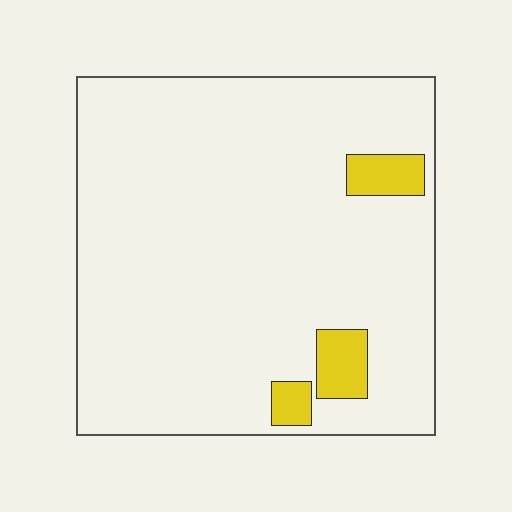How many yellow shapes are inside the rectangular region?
3.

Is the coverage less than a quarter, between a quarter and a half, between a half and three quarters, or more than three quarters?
Less than a quarter.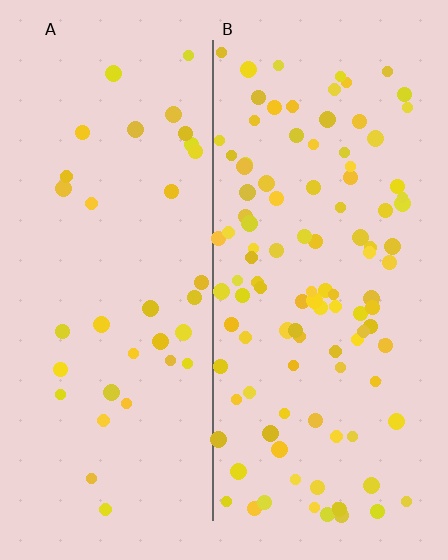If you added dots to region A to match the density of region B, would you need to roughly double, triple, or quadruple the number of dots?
Approximately triple.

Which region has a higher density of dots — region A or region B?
B (the right).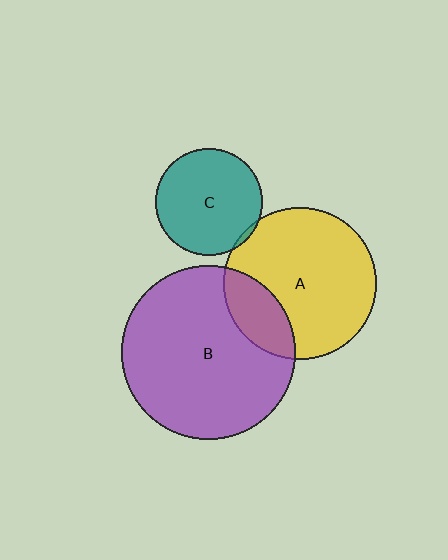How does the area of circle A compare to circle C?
Approximately 2.0 times.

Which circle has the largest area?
Circle B (purple).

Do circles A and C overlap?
Yes.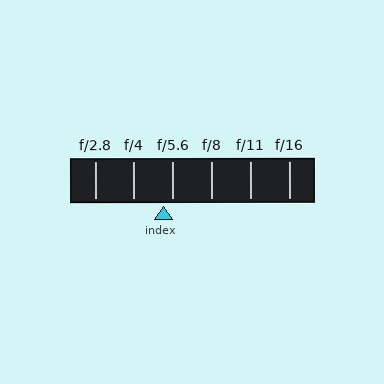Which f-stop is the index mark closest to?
The index mark is closest to f/5.6.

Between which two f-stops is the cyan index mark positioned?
The index mark is between f/4 and f/5.6.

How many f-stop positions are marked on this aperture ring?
There are 6 f-stop positions marked.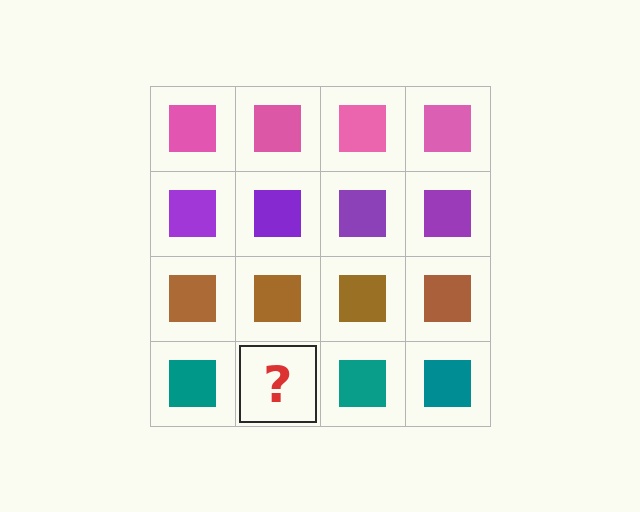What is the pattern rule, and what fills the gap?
The rule is that each row has a consistent color. The gap should be filled with a teal square.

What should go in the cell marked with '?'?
The missing cell should contain a teal square.